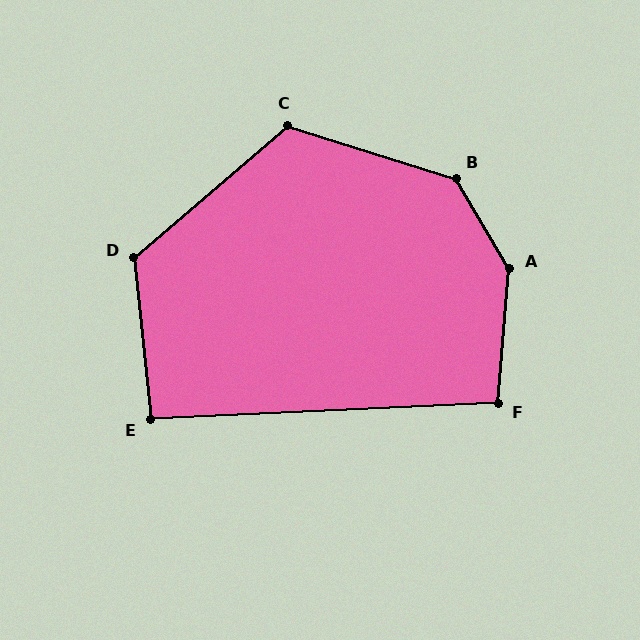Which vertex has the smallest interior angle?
E, at approximately 93 degrees.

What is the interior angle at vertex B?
Approximately 138 degrees (obtuse).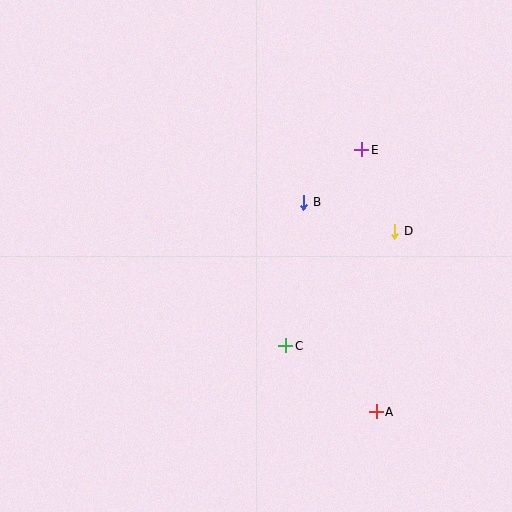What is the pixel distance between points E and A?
The distance between E and A is 262 pixels.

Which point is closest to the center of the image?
Point B at (304, 202) is closest to the center.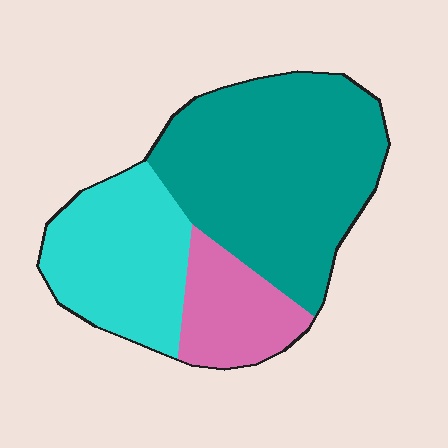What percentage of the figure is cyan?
Cyan takes up about one third (1/3) of the figure.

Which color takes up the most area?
Teal, at roughly 55%.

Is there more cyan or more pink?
Cyan.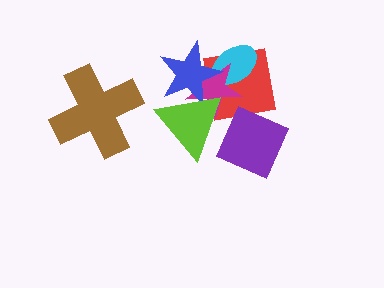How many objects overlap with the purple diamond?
2 objects overlap with the purple diamond.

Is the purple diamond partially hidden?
Yes, it is partially covered by another shape.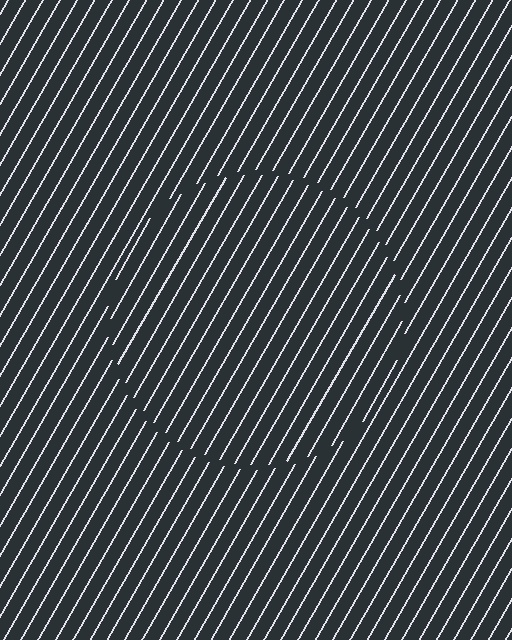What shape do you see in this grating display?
An illusory circle. The interior of the shape contains the same grating, shifted by half a period — the contour is defined by the phase discontinuity where line-ends from the inner and outer gratings abut.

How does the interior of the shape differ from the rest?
The interior of the shape contains the same grating, shifted by half a period — the contour is defined by the phase discontinuity where line-ends from the inner and outer gratings abut.